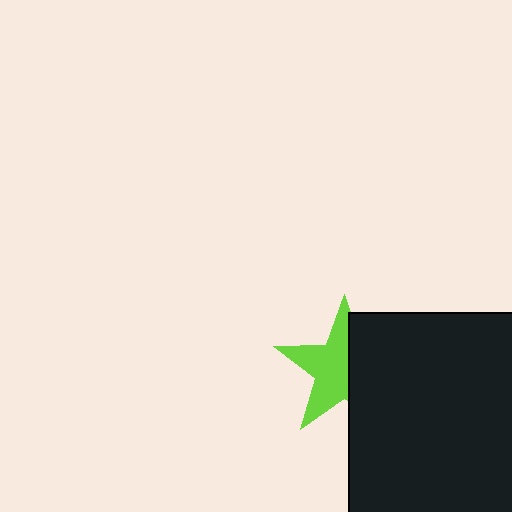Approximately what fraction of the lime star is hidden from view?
Roughly 45% of the lime star is hidden behind the black square.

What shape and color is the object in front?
The object in front is a black square.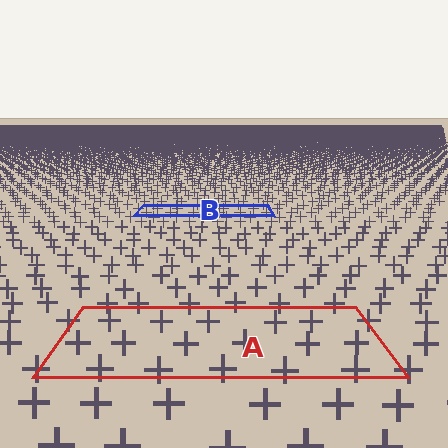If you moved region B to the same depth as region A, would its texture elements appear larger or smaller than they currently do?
They would appear larger. At a closer depth, the same texture elements are projected at a bigger on-screen size.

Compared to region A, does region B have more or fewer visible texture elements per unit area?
Region B has more texture elements per unit area — they are packed more densely because it is farther away.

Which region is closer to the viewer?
Region A is closer. The texture elements there are larger and more spread out.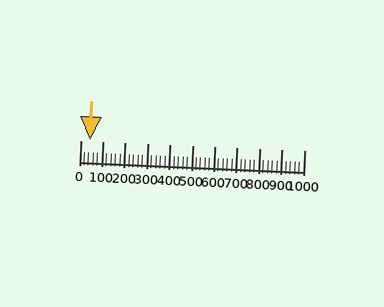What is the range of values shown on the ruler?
The ruler shows values from 0 to 1000.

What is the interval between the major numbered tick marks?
The major tick marks are spaced 100 units apart.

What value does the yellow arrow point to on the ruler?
The yellow arrow points to approximately 42.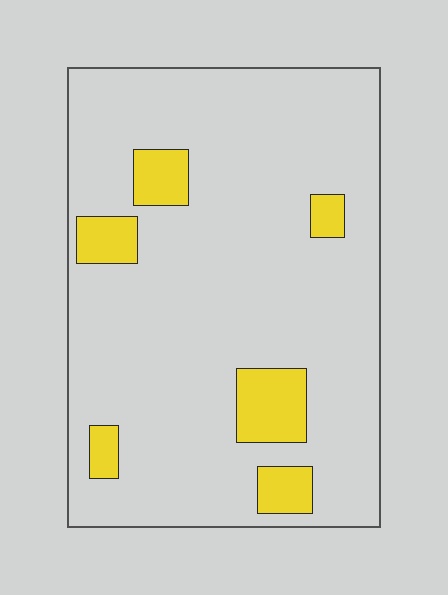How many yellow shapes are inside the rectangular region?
6.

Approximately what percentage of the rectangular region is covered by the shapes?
Approximately 10%.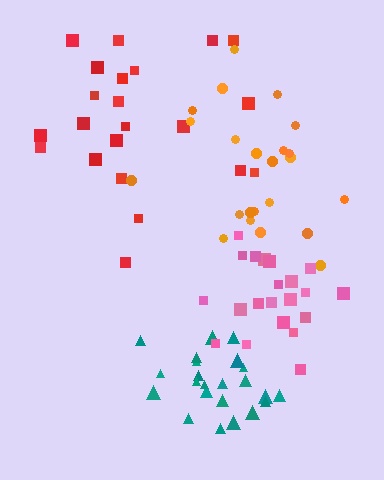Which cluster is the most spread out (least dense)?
Red.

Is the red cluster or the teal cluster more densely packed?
Teal.